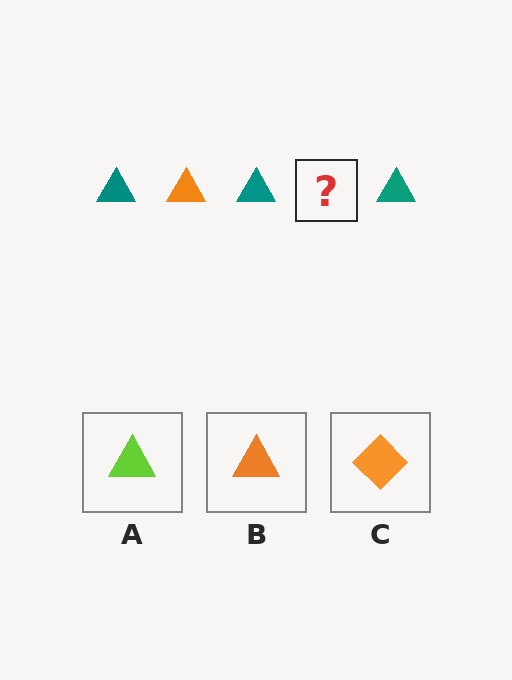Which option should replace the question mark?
Option B.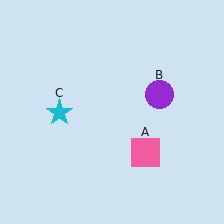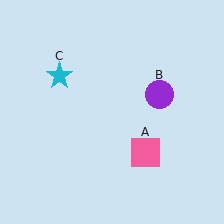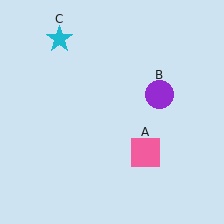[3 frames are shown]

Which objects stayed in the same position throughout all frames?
Pink square (object A) and purple circle (object B) remained stationary.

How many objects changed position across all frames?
1 object changed position: cyan star (object C).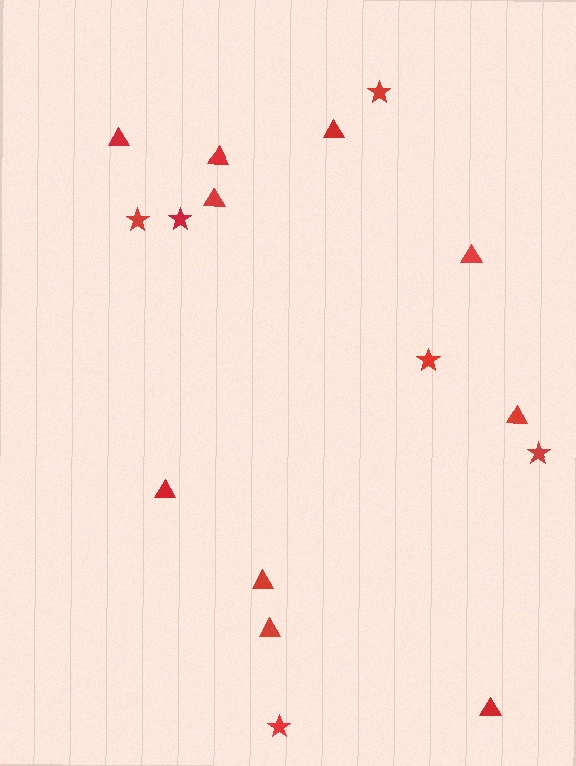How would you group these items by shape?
There are 2 groups: one group of stars (6) and one group of triangles (10).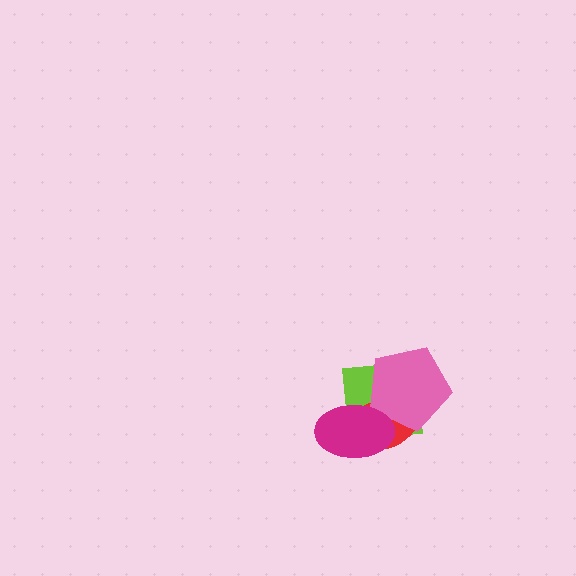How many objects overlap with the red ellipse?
3 objects overlap with the red ellipse.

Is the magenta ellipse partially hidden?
No, no other shape covers it.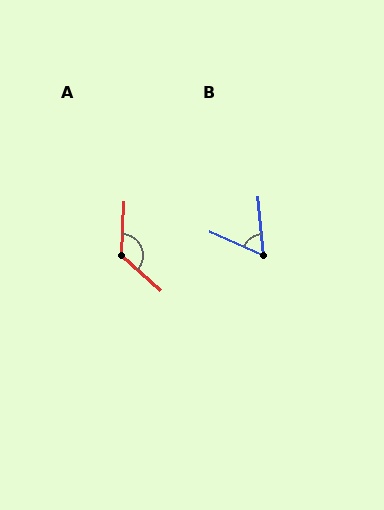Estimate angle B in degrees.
Approximately 61 degrees.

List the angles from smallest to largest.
B (61°), A (129°).